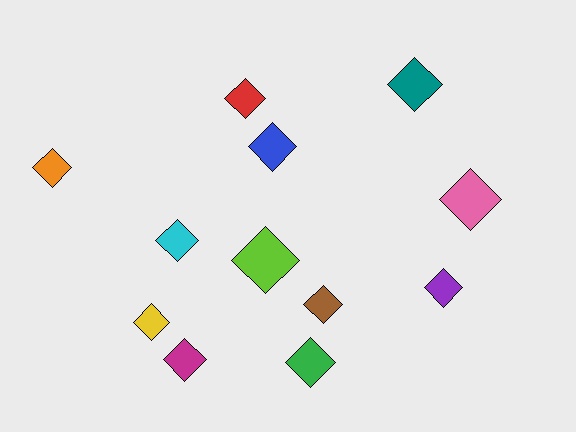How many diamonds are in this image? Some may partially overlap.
There are 12 diamonds.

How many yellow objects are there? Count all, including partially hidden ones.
There is 1 yellow object.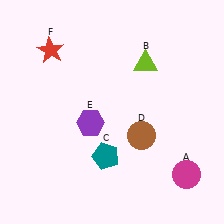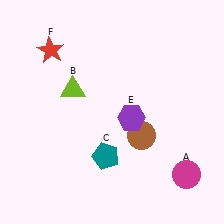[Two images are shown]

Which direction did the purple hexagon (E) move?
The purple hexagon (E) moved right.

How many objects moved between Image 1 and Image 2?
2 objects moved between the two images.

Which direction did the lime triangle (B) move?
The lime triangle (B) moved left.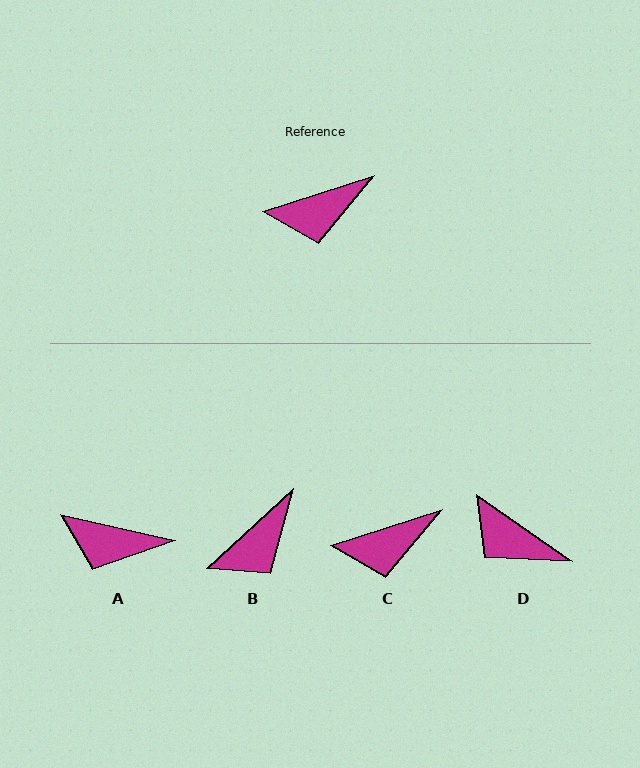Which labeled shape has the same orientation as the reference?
C.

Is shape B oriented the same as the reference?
No, it is off by about 25 degrees.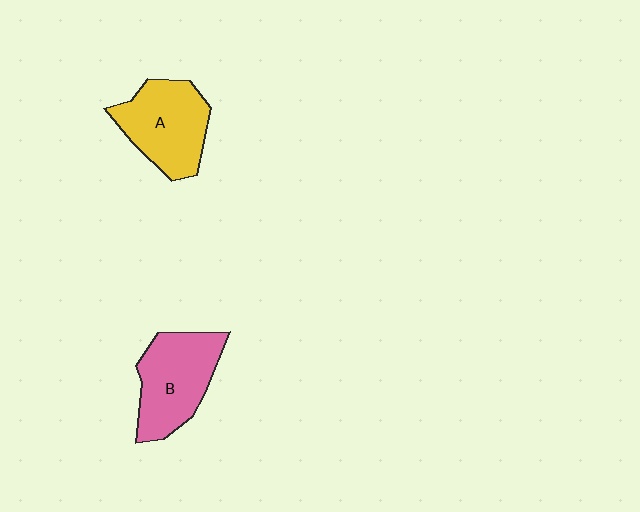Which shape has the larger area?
Shape B (pink).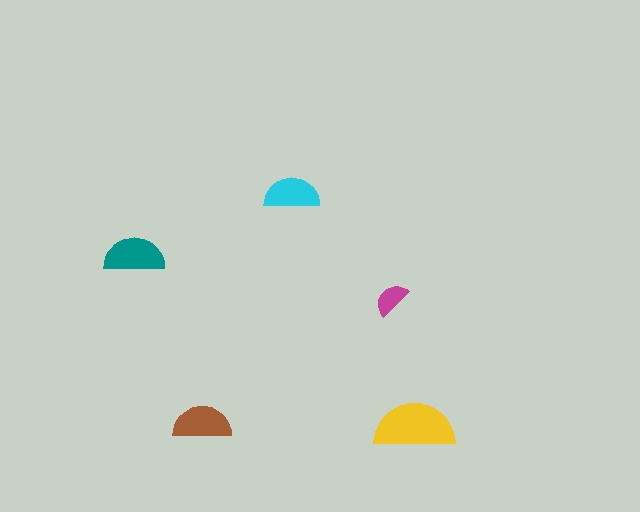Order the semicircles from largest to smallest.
the yellow one, the teal one, the brown one, the cyan one, the magenta one.